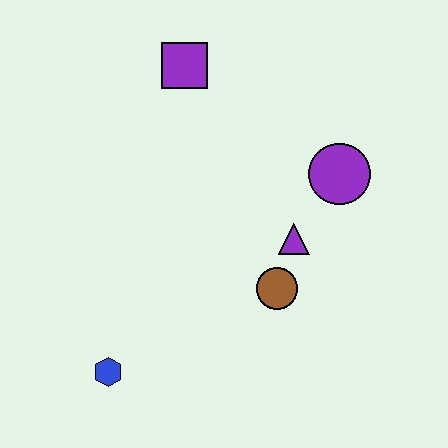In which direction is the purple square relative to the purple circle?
The purple square is to the left of the purple circle.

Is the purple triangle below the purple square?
Yes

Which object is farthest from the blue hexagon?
The purple square is farthest from the blue hexagon.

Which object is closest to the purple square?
The purple circle is closest to the purple square.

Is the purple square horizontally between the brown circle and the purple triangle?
No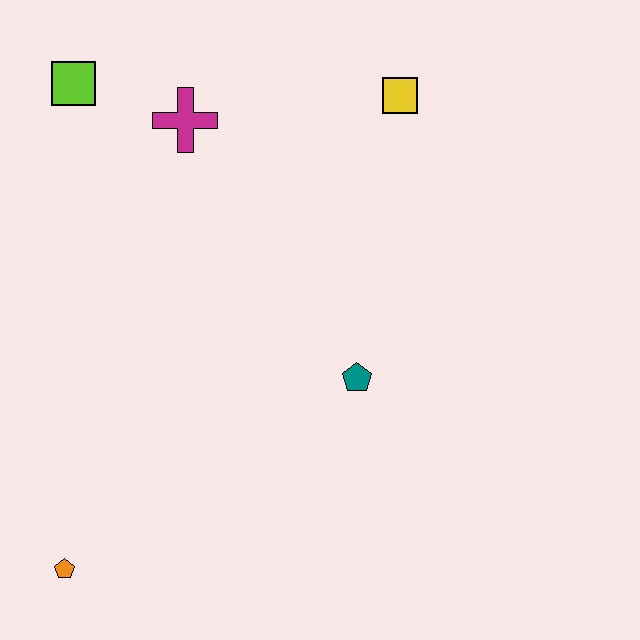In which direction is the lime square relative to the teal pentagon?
The lime square is above the teal pentagon.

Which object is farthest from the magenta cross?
The orange pentagon is farthest from the magenta cross.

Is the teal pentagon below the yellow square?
Yes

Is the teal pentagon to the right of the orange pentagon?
Yes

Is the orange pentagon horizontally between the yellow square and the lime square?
No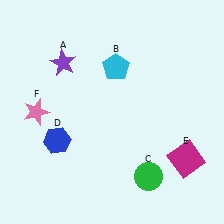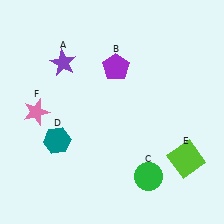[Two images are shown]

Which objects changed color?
B changed from cyan to purple. D changed from blue to teal. E changed from magenta to lime.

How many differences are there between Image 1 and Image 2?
There are 3 differences between the two images.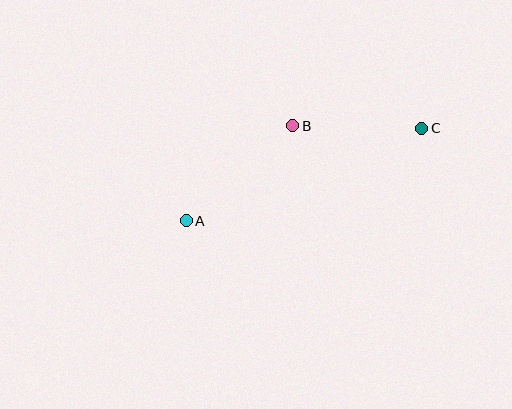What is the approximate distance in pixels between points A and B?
The distance between A and B is approximately 142 pixels.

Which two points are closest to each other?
Points B and C are closest to each other.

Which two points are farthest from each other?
Points A and C are farthest from each other.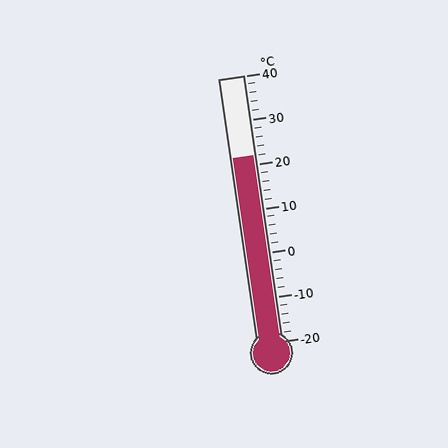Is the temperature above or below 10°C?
The temperature is above 10°C.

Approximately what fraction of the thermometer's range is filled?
The thermometer is filled to approximately 70% of its range.